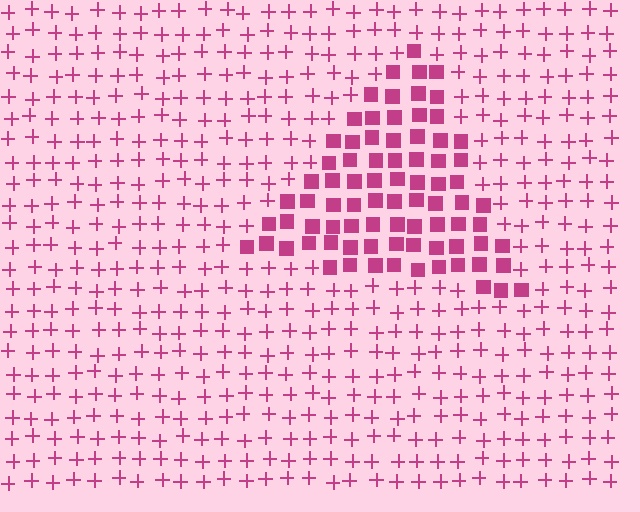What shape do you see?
I see a triangle.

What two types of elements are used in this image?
The image uses squares inside the triangle region and plus signs outside it.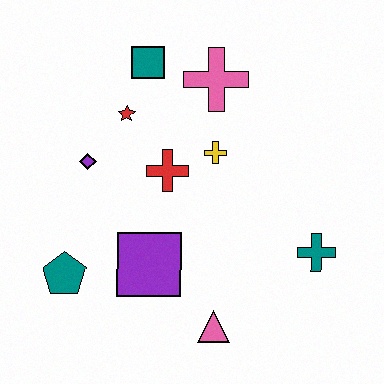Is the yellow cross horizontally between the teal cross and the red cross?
Yes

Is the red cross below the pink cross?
Yes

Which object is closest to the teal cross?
The pink triangle is closest to the teal cross.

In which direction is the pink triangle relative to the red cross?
The pink triangle is below the red cross.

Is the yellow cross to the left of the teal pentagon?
No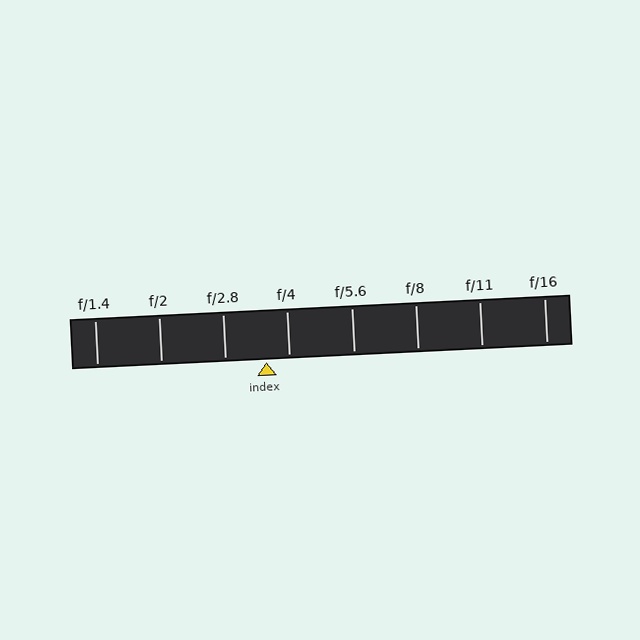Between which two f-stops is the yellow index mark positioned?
The index mark is between f/2.8 and f/4.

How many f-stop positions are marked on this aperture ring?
There are 8 f-stop positions marked.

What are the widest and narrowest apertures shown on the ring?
The widest aperture shown is f/1.4 and the narrowest is f/16.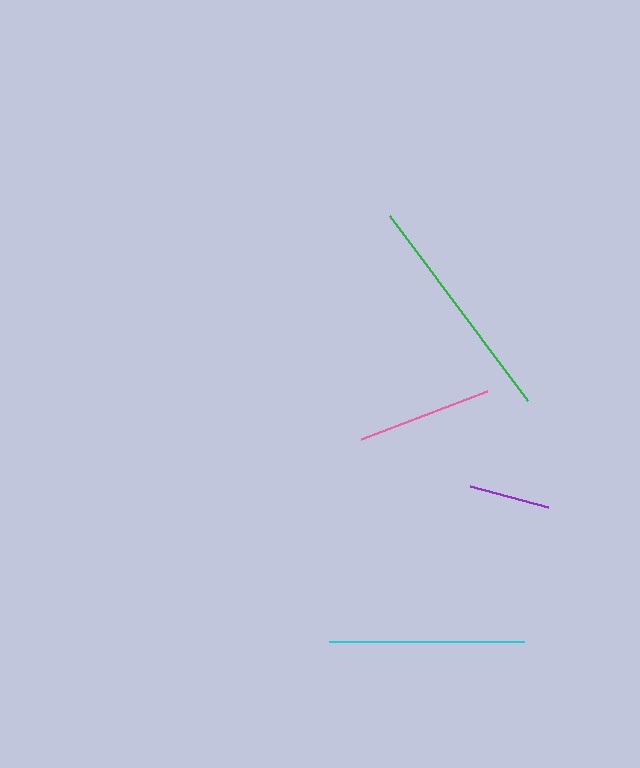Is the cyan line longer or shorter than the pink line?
The cyan line is longer than the pink line.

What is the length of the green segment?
The green segment is approximately 231 pixels long.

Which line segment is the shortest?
The purple line is the shortest at approximately 80 pixels.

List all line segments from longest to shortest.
From longest to shortest: green, cyan, pink, purple.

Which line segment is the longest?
The green line is the longest at approximately 231 pixels.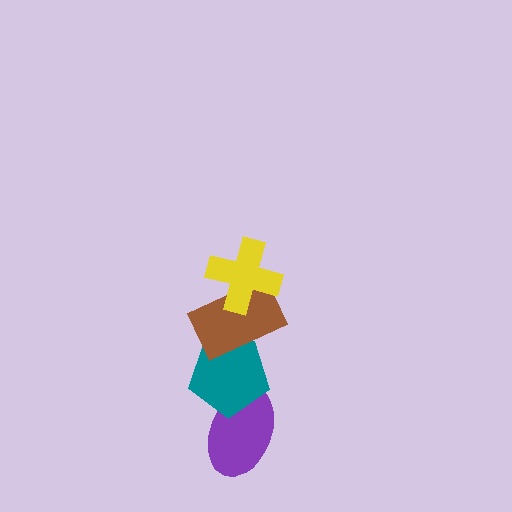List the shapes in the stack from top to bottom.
From top to bottom: the yellow cross, the brown rectangle, the teal pentagon, the purple ellipse.